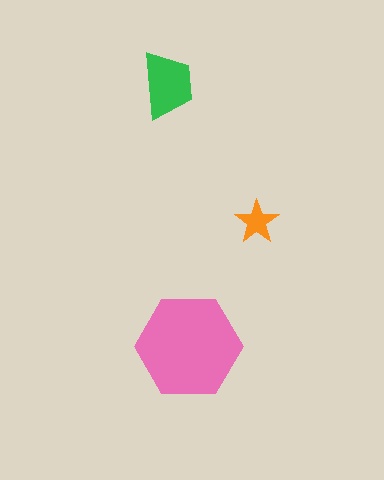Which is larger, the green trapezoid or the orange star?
The green trapezoid.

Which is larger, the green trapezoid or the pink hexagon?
The pink hexagon.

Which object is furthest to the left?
The green trapezoid is leftmost.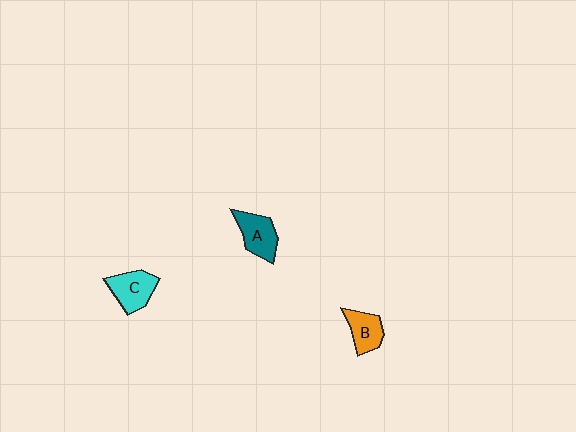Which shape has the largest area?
Shape C (cyan).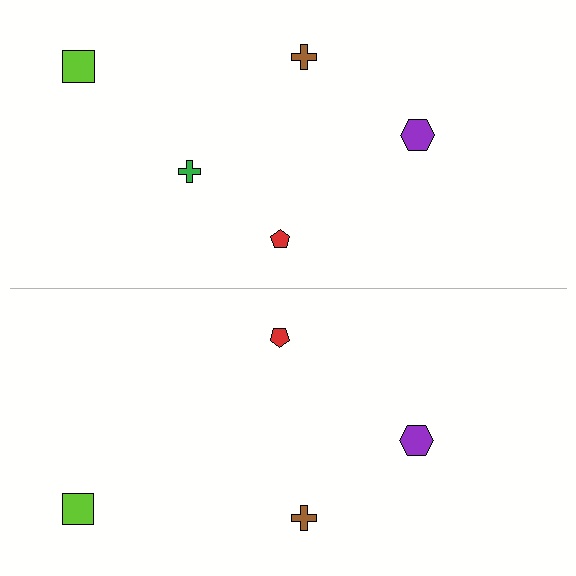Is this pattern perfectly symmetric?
No, the pattern is not perfectly symmetric. A green cross is missing from the bottom side.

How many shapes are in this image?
There are 9 shapes in this image.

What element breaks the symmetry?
A green cross is missing from the bottom side.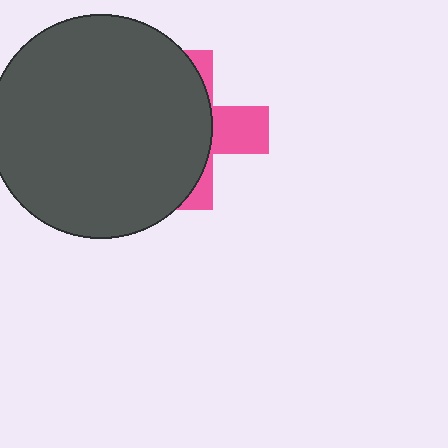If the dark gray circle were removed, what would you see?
You would see the complete pink cross.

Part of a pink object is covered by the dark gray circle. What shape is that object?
It is a cross.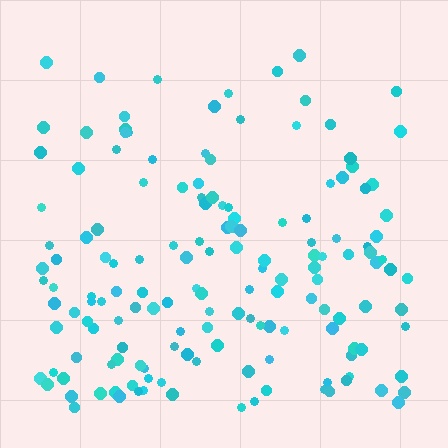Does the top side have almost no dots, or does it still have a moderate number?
Still a moderate number, just noticeably fewer than the bottom.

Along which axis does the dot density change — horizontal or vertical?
Vertical.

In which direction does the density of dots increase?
From top to bottom, with the bottom side densest.